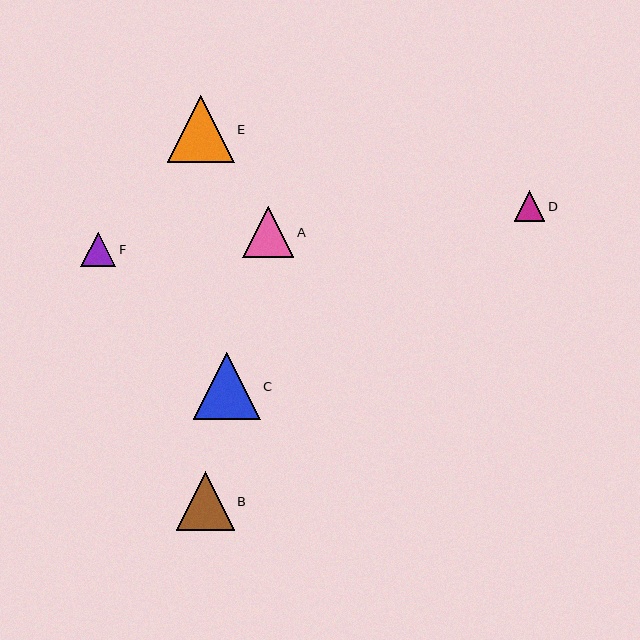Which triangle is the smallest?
Triangle D is the smallest with a size of approximately 30 pixels.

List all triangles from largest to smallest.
From largest to smallest: C, E, B, A, F, D.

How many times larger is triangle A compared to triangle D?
Triangle A is approximately 1.7 times the size of triangle D.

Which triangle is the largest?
Triangle C is the largest with a size of approximately 67 pixels.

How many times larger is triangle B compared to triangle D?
Triangle B is approximately 1.9 times the size of triangle D.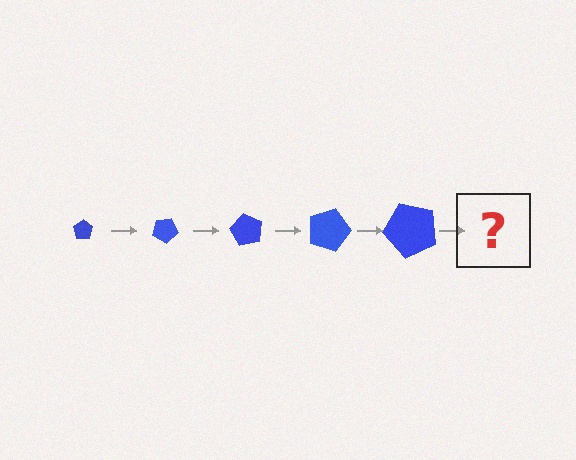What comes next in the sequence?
The next element should be a pentagon, larger than the previous one and rotated 150 degrees from the start.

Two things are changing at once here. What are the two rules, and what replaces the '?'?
The two rules are that the pentagon grows larger each step and it rotates 30 degrees each step. The '?' should be a pentagon, larger than the previous one and rotated 150 degrees from the start.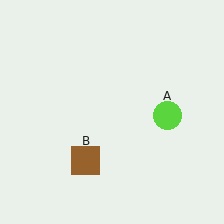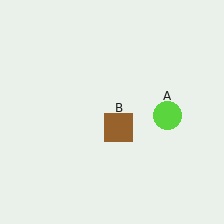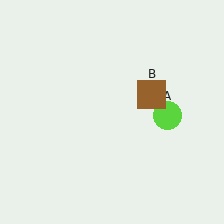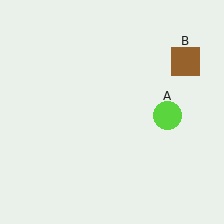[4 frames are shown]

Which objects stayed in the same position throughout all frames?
Lime circle (object A) remained stationary.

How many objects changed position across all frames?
1 object changed position: brown square (object B).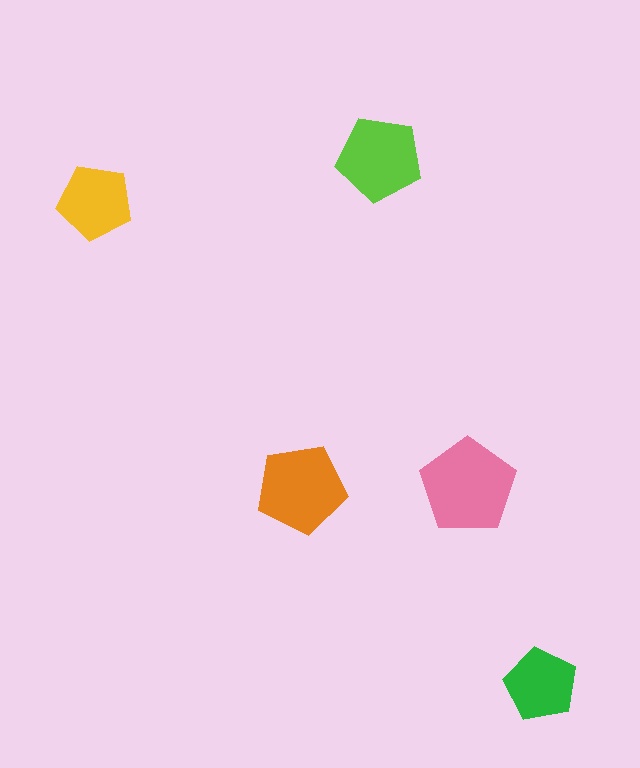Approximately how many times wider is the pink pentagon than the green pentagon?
About 1.5 times wider.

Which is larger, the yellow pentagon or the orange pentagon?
The orange one.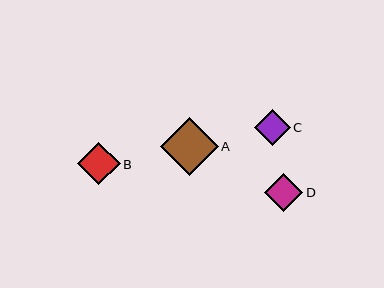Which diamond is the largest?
Diamond A is the largest with a size of approximately 58 pixels.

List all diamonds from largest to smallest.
From largest to smallest: A, B, D, C.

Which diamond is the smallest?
Diamond C is the smallest with a size of approximately 36 pixels.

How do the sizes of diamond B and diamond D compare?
Diamond B and diamond D are approximately the same size.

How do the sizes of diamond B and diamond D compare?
Diamond B and diamond D are approximately the same size.